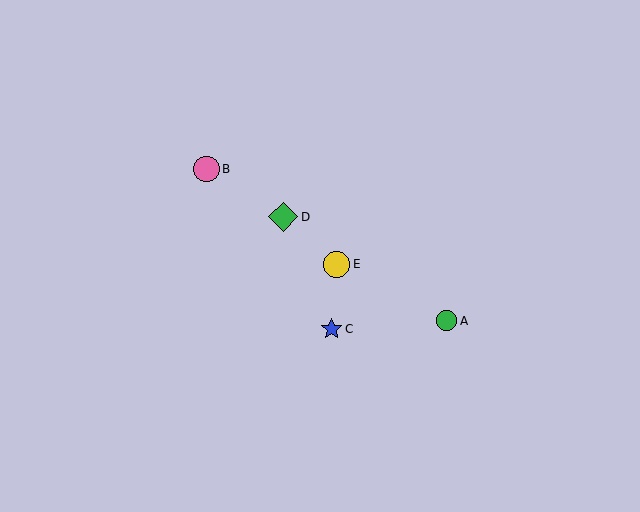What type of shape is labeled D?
Shape D is a green diamond.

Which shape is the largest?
The green diamond (labeled D) is the largest.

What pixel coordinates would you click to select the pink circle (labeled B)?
Click at (206, 169) to select the pink circle B.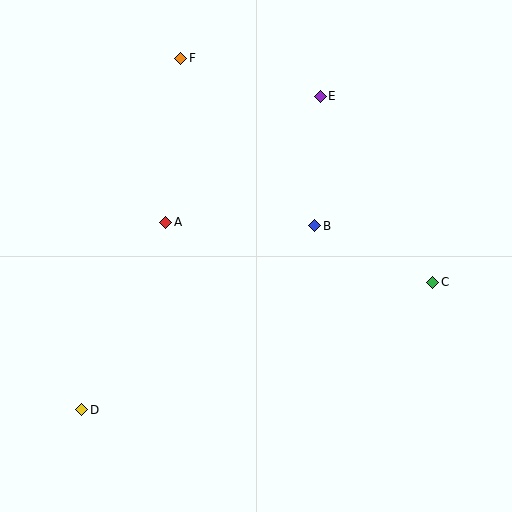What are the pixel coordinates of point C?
Point C is at (433, 282).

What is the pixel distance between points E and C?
The distance between E and C is 217 pixels.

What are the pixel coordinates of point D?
Point D is at (82, 410).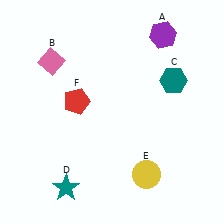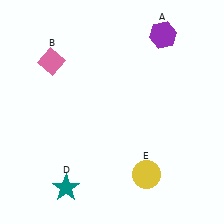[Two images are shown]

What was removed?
The red pentagon (F), the teal hexagon (C) were removed in Image 2.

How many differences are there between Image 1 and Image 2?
There are 2 differences between the two images.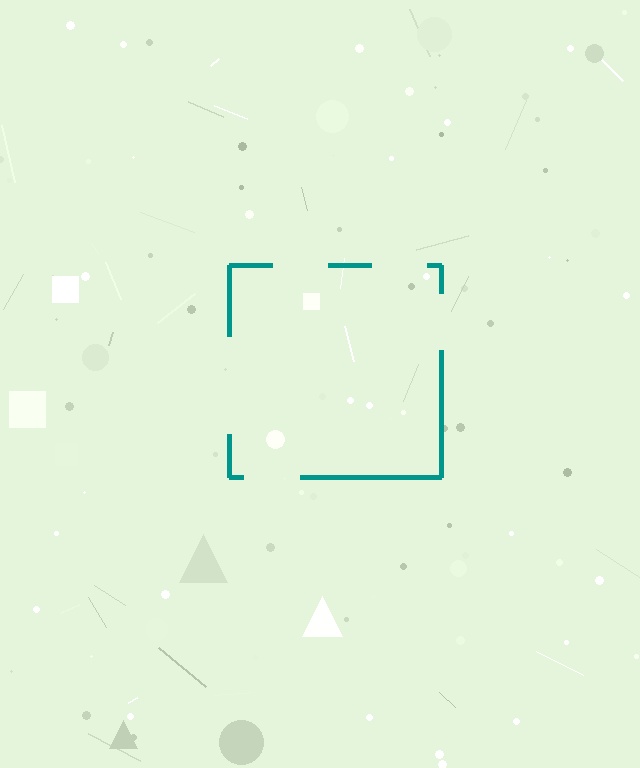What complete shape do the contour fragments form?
The contour fragments form a square.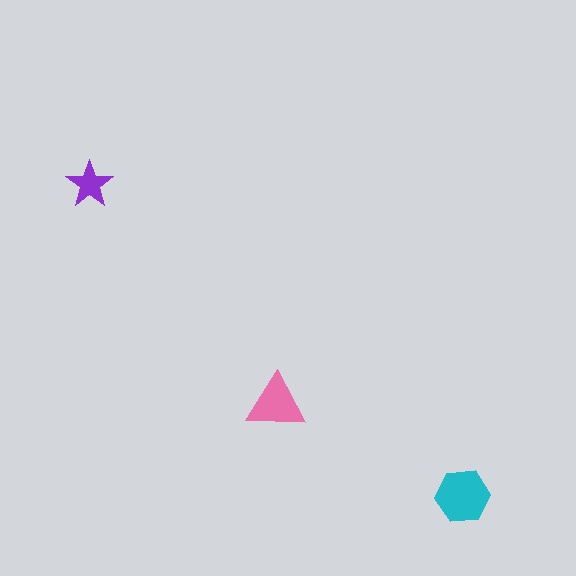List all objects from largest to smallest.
The cyan hexagon, the pink triangle, the purple star.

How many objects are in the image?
There are 3 objects in the image.